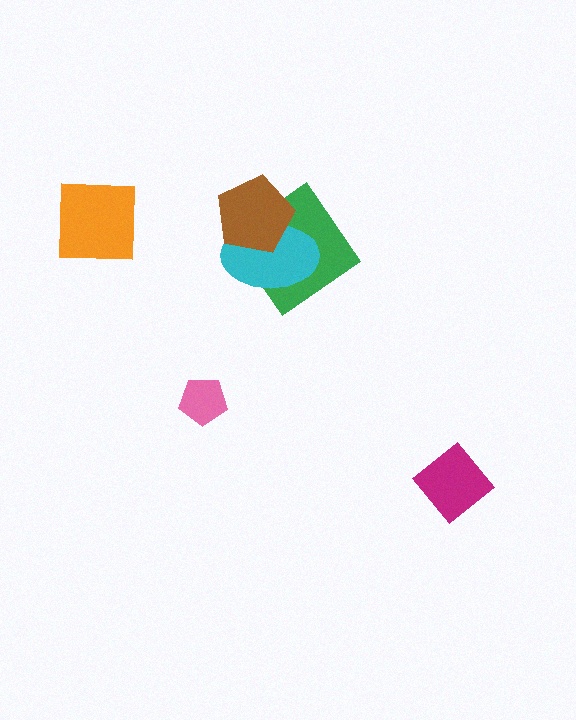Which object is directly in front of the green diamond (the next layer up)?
The cyan ellipse is directly in front of the green diamond.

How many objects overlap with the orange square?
0 objects overlap with the orange square.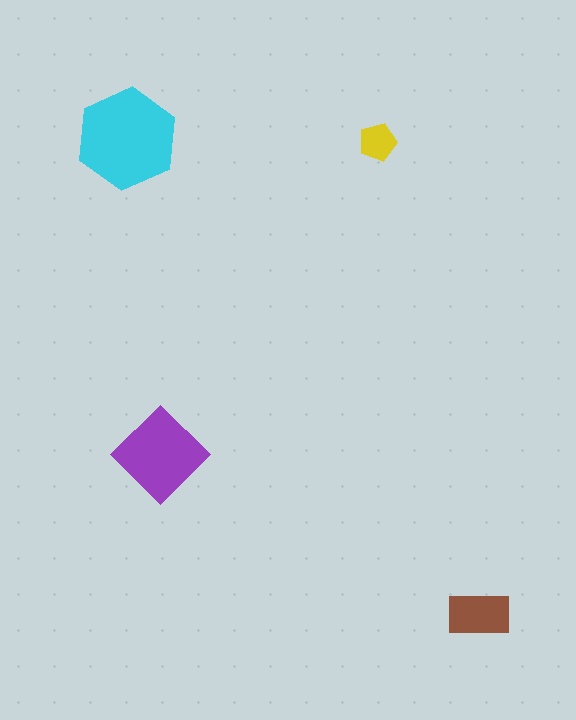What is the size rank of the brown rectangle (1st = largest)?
3rd.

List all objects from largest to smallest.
The cyan hexagon, the purple diamond, the brown rectangle, the yellow pentagon.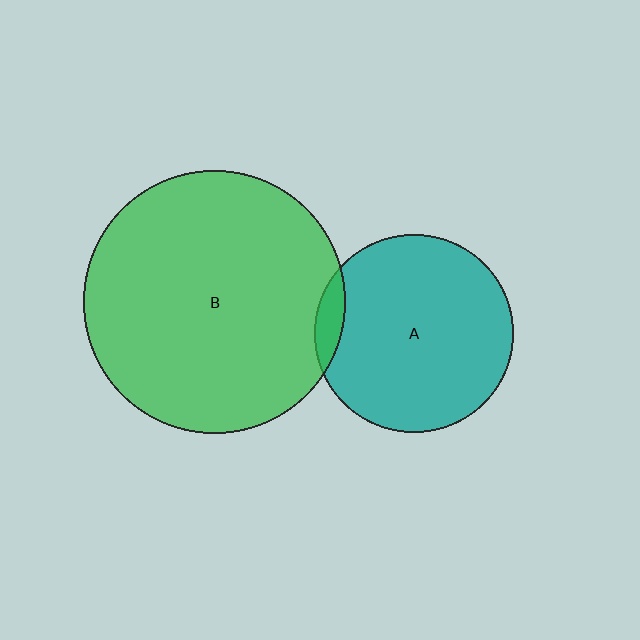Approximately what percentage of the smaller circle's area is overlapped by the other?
Approximately 5%.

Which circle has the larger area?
Circle B (green).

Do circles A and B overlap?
Yes.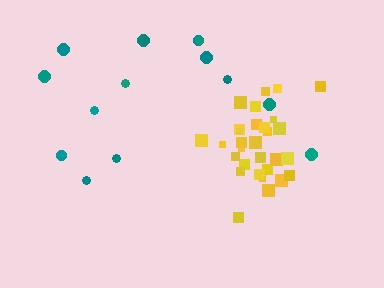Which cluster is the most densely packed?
Yellow.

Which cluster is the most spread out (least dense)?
Teal.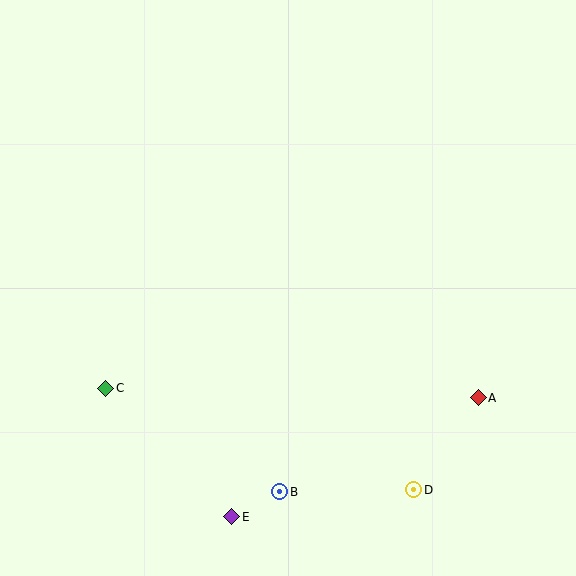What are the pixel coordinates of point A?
Point A is at (478, 398).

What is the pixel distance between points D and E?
The distance between D and E is 184 pixels.